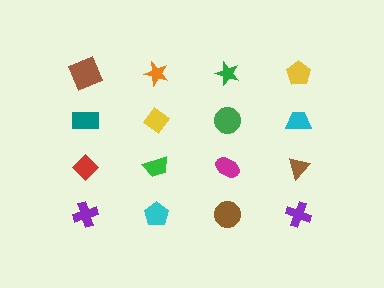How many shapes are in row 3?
4 shapes.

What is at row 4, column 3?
A brown circle.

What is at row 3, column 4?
A brown triangle.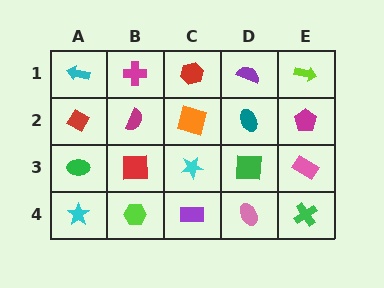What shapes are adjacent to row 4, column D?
A green square (row 3, column D), a purple rectangle (row 4, column C), a green cross (row 4, column E).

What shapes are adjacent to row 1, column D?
A teal ellipse (row 2, column D), a red hexagon (row 1, column C), a lime arrow (row 1, column E).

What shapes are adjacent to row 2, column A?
A cyan arrow (row 1, column A), a green ellipse (row 3, column A), a magenta semicircle (row 2, column B).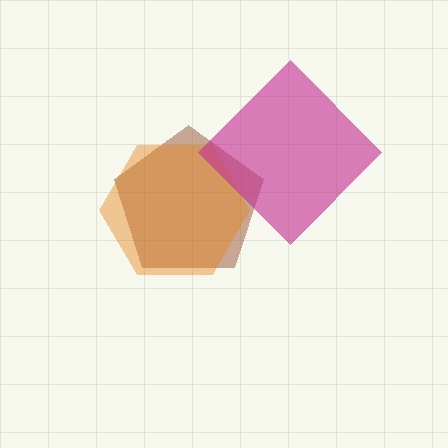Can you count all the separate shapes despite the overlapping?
Yes, there are 3 separate shapes.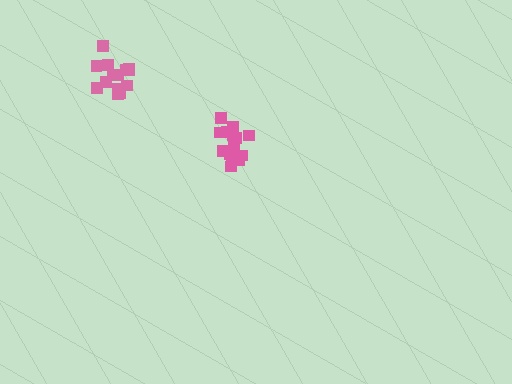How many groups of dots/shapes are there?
There are 2 groups.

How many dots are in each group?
Group 1: 16 dots, Group 2: 14 dots (30 total).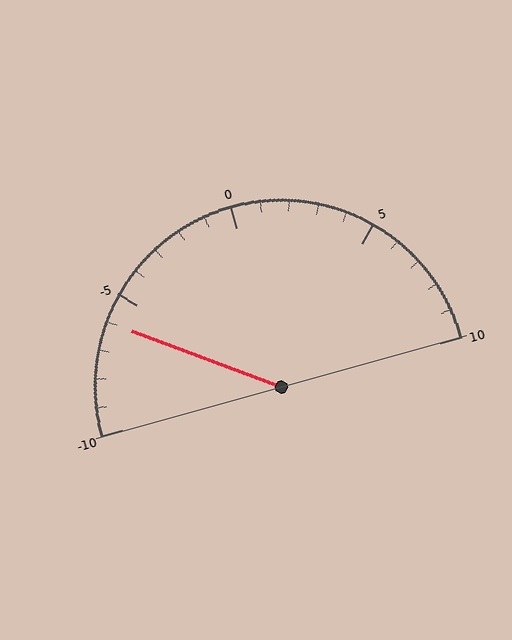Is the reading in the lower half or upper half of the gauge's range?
The reading is in the lower half of the range (-10 to 10).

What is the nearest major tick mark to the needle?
The nearest major tick mark is -5.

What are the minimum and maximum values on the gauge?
The gauge ranges from -10 to 10.